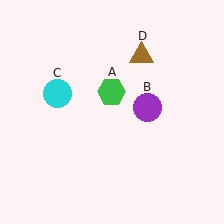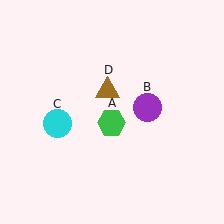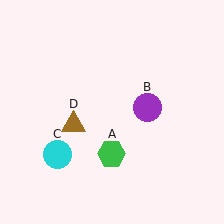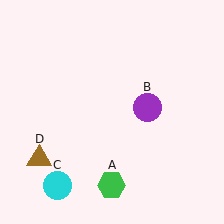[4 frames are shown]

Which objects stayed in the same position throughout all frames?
Purple circle (object B) remained stationary.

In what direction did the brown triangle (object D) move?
The brown triangle (object D) moved down and to the left.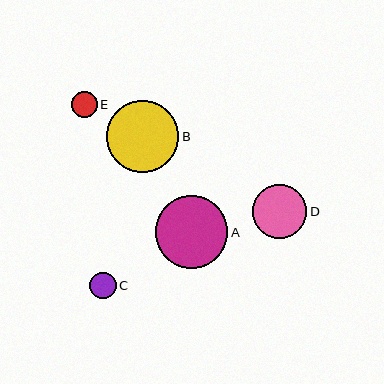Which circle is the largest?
Circle A is the largest with a size of approximately 73 pixels.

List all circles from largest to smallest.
From largest to smallest: A, B, D, C, E.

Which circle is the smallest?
Circle E is the smallest with a size of approximately 26 pixels.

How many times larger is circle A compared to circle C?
Circle A is approximately 2.8 times the size of circle C.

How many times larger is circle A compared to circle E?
Circle A is approximately 2.8 times the size of circle E.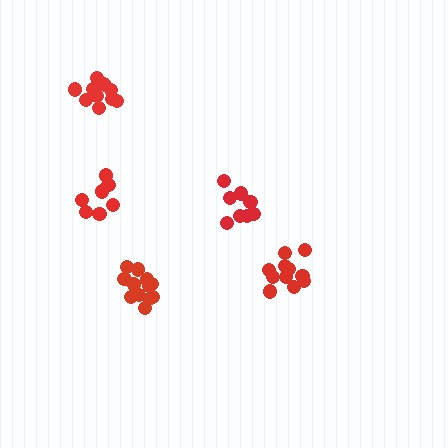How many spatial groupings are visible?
There are 5 spatial groupings.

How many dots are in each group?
Group 1: 8 dots, Group 2: 12 dots, Group 3: 7 dots, Group 4: 13 dots, Group 5: 11 dots (51 total).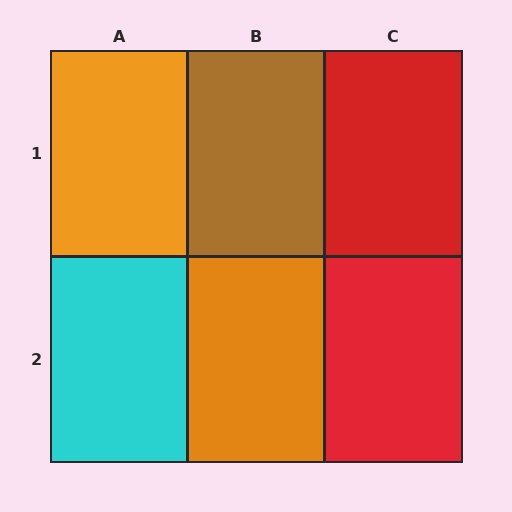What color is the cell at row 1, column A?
Orange.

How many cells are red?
2 cells are red.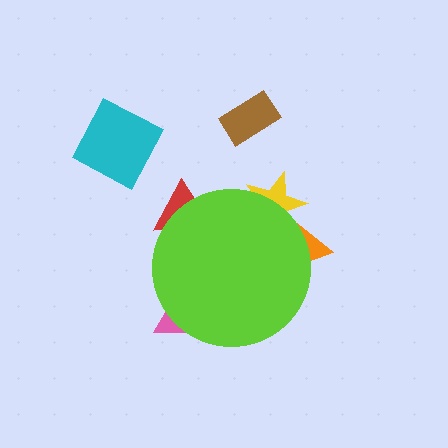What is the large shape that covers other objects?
A lime circle.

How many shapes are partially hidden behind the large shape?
4 shapes are partially hidden.